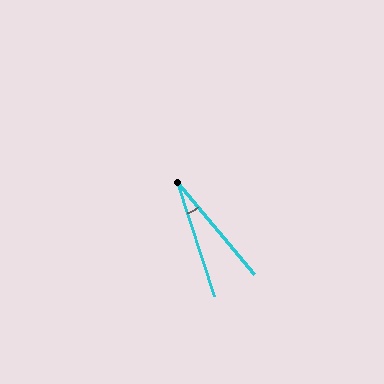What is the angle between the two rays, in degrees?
Approximately 22 degrees.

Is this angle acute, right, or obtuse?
It is acute.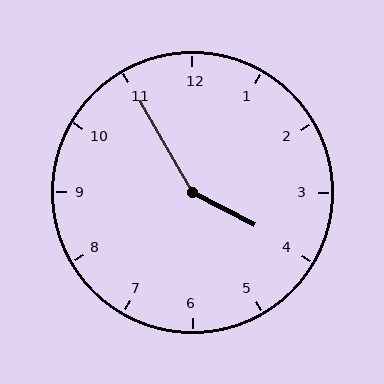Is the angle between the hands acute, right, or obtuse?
It is obtuse.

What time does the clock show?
3:55.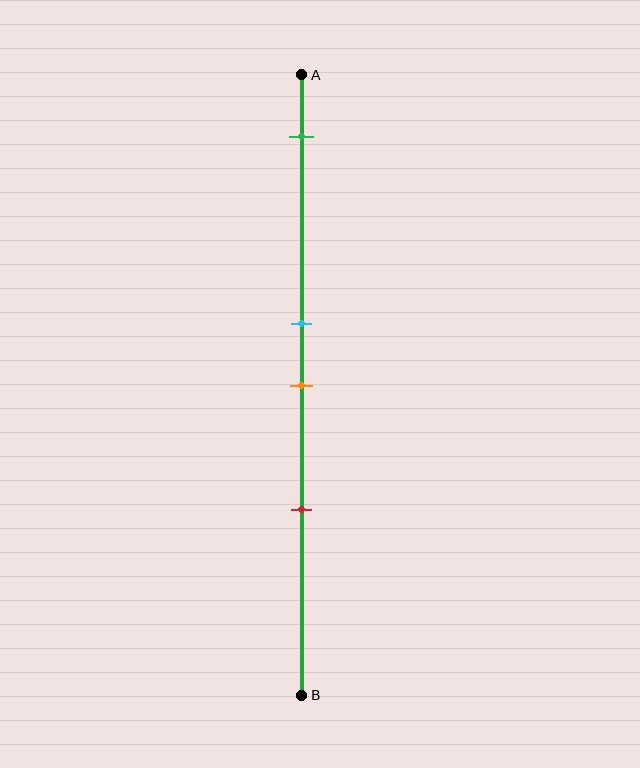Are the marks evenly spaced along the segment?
No, the marks are not evenly spaced.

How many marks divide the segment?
There are 4 marks dividing the segment.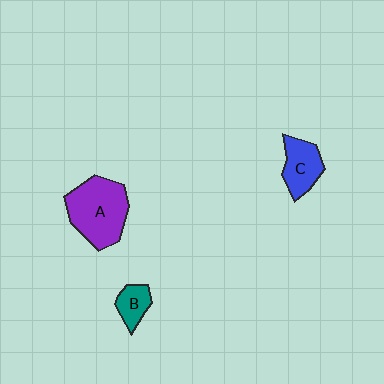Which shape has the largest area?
Shape A (purple).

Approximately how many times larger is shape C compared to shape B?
Approximately 1.6 times.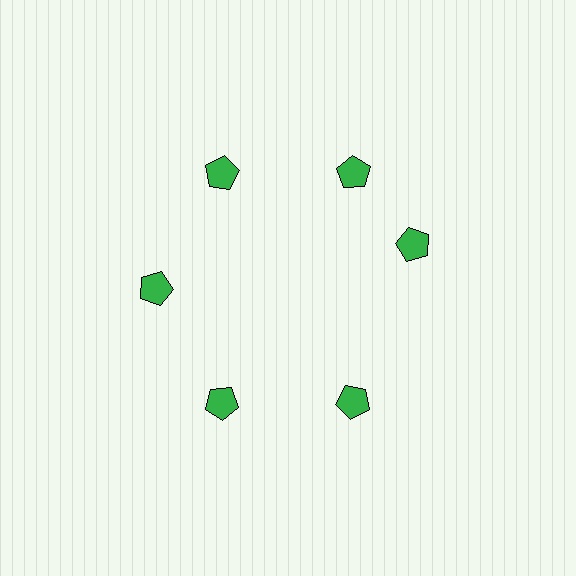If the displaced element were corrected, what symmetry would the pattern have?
It would have 6-fold rotational symmetry — the pattern would map onto itself every 60 degrees.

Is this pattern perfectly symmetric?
No. The 6 green pentagons are arranged in a ring, but one element near the 3 o'clock position is rotated out of alignment along the ring, breaking the 6-fold rotational symmetry.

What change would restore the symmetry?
The symmetry would be restored by rotating it back into even spacing with its neighbors so that all 6 pentagons sit at equal angles and equal distance from the center.